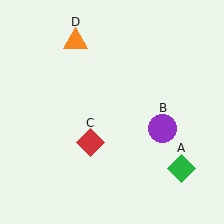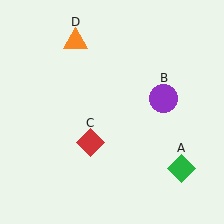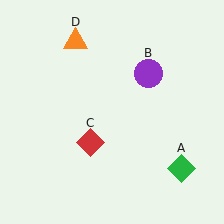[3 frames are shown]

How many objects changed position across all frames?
1 object changed position: purple circle (object B).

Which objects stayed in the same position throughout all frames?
Green diamond (object A) and red diamond (object C) and orange triangle (object D) remained stationary.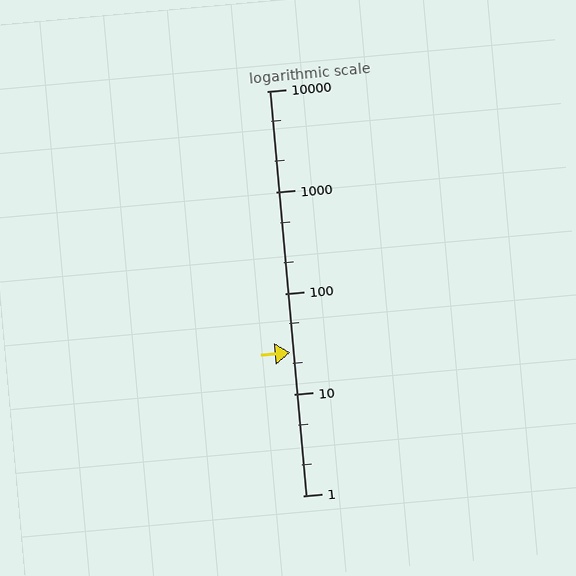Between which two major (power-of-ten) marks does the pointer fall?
The pointer is between 10 and 100.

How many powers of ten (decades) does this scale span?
The scale spans 4 decades, from 1 to 10000.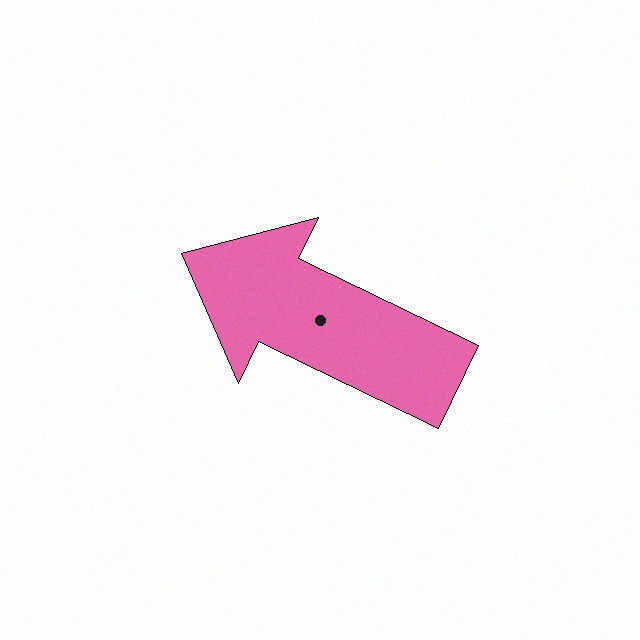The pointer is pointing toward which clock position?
Roughly 10 o'clock.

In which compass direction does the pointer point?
Northwest.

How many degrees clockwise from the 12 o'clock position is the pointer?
Approximately 296 degrees.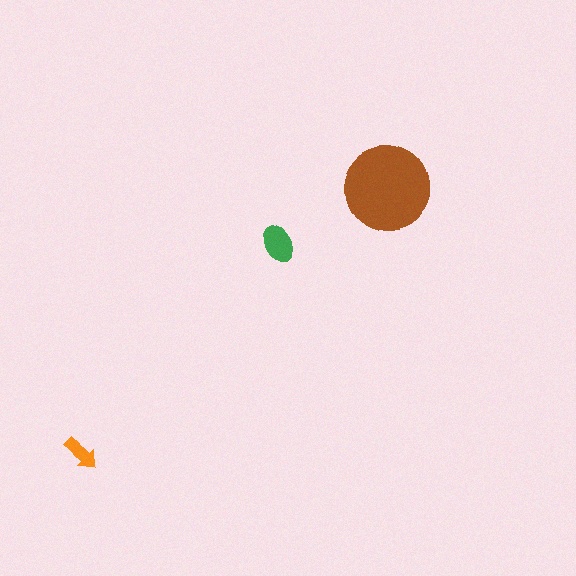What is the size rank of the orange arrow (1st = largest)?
3rd.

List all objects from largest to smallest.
The brown circle, the green ellipse, the orange arrow.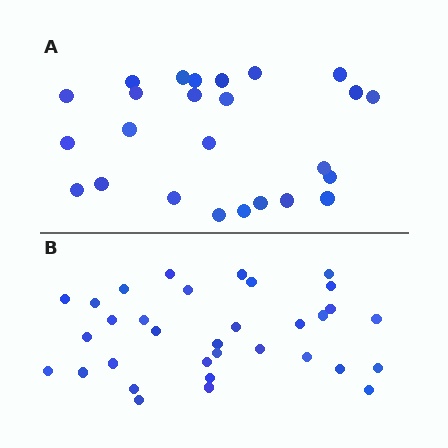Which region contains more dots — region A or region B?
Region B (the bottom region) has more dots.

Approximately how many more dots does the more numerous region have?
Region B has roughly 8 or so more dots than region A.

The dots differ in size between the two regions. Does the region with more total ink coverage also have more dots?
No. Region A has more total ink coverage because its dots are larger, but region B actually contains more individual dots. Total area can be misleading — the number of items is what matters here.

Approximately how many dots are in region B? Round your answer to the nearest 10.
About 30 dots. (The exact count is 33, which rounds to 30.)